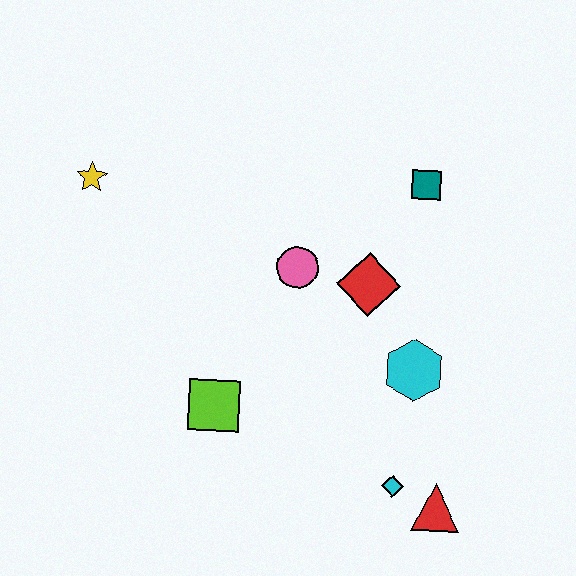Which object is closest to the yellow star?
The pink circle is closest to the yellow star.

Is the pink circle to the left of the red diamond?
Yes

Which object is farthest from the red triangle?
The yellow star is farthest from the red triangle.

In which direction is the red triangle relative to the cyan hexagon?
The red triangle is below the cyan hexagon.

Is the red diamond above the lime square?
Yes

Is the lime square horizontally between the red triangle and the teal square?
No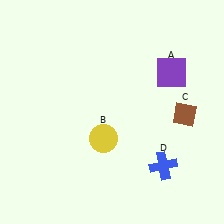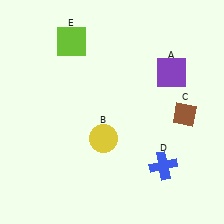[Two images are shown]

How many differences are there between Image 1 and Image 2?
There is 1 difference between the two images.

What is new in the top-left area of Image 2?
A lime square (E) was added in the top-left area of Image 2.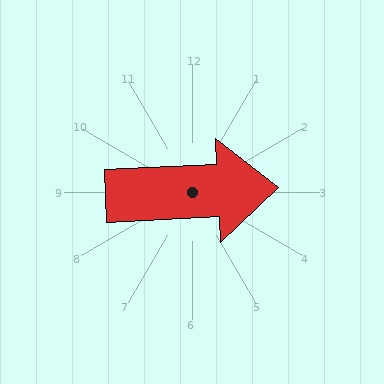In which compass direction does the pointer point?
East.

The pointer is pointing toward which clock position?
Roughly 3 o'clock.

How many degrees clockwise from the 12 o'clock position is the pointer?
Approximately 87 degrees.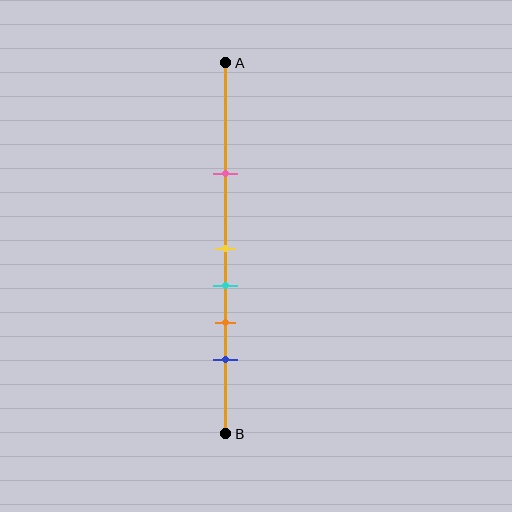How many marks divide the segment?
There are 5 marks dividing the segment.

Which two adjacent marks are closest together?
The yellow and cyan marks are the closest adjacent pair.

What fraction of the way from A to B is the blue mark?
The blue mark is approximately 80% (0.8) of the way from A to B.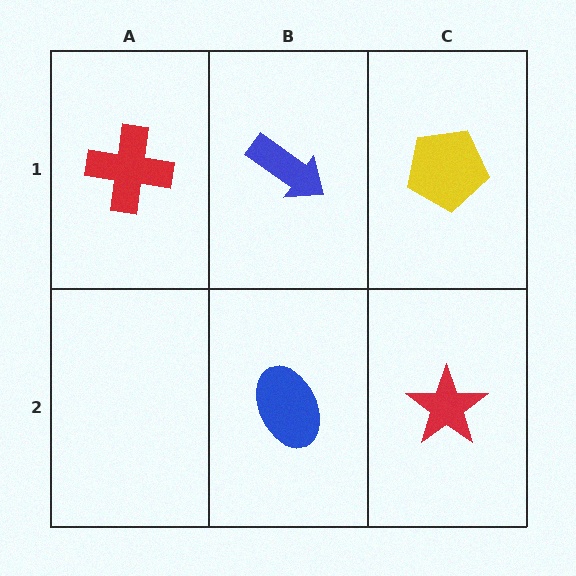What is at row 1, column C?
A yellow pentagon.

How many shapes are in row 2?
2 shapes.